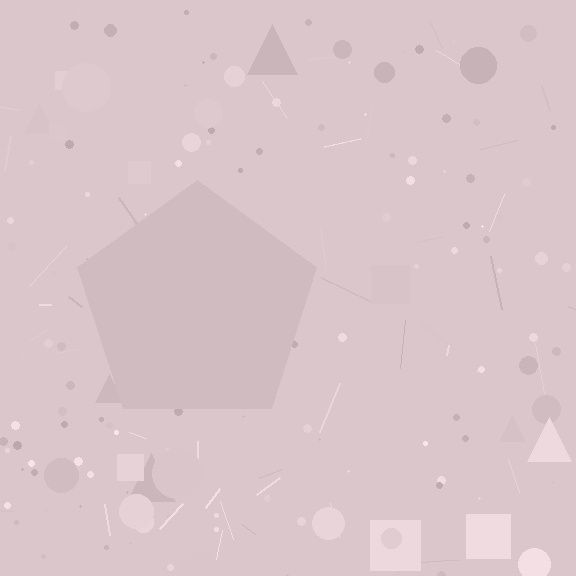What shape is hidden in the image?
A pentagon is hidden in the image.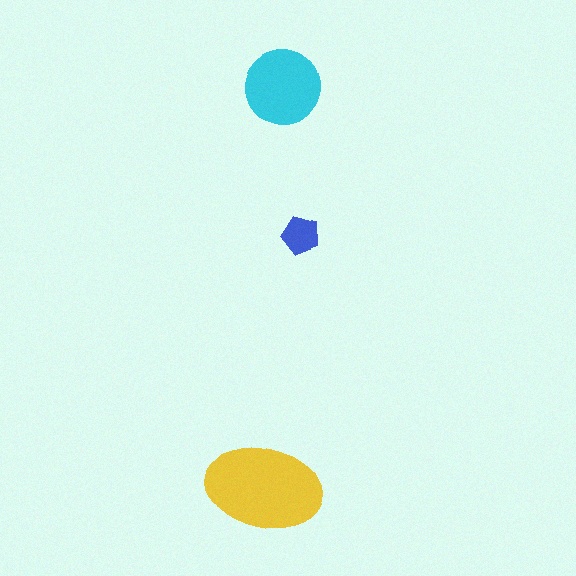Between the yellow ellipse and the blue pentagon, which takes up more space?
The yellow ellipse.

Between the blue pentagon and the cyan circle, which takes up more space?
The cyan circle.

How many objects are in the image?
There are 3 objects in the image.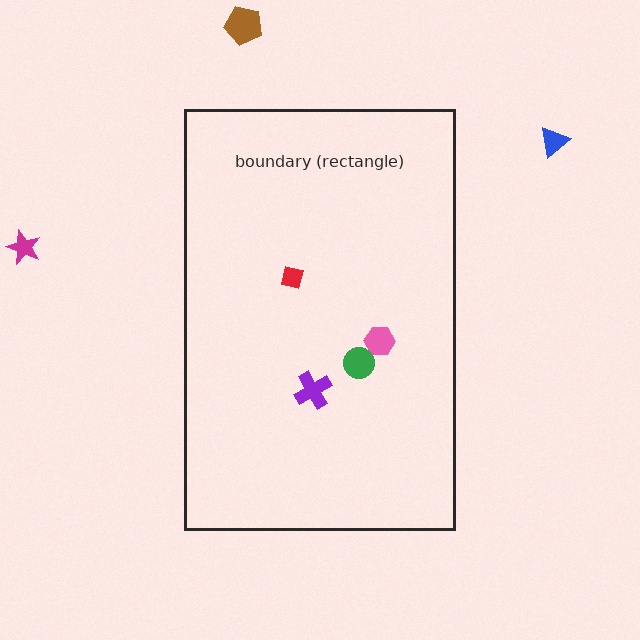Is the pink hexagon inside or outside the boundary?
Inside.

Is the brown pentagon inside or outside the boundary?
Outside.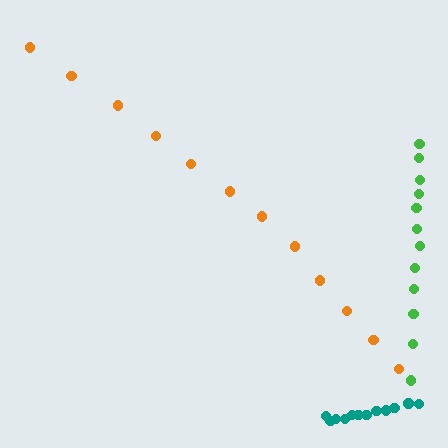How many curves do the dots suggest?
There are 3 distinct paths.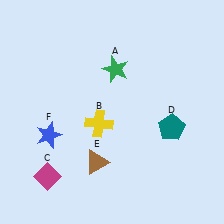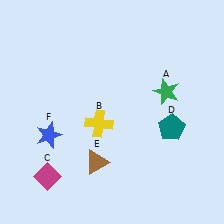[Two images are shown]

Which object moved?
The green star (A) moved right.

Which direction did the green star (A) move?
The green star (A) moved right.